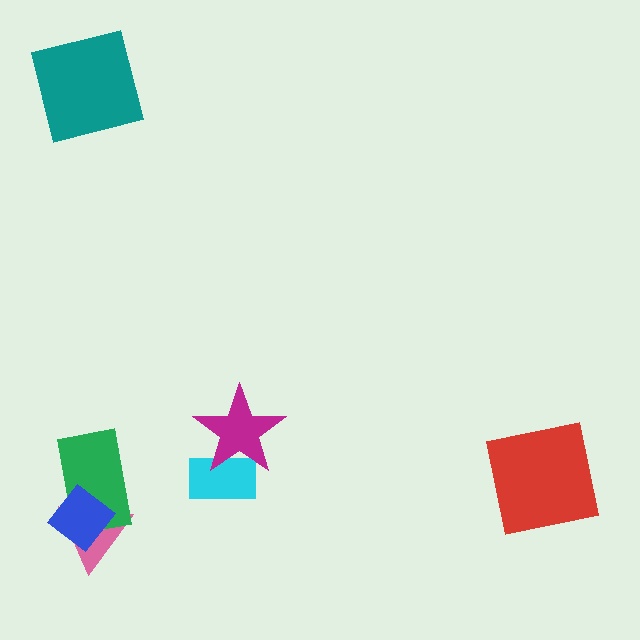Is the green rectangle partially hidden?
Yes, it is partially covered by another shape.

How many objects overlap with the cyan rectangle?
1 object overlaps with the cyan rectangle.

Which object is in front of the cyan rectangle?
The magenta star is in front of the cyan rectangle.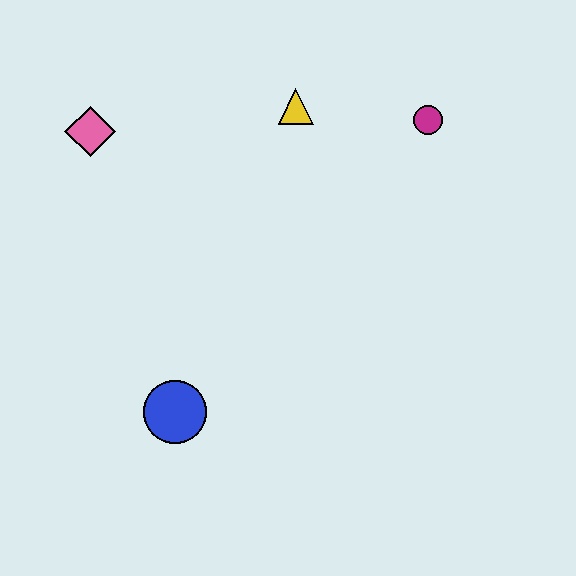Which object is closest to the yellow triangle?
The magenta circle is closest to the yellow triangle.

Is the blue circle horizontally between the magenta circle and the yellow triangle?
No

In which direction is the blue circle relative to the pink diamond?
The blue circle is below the pink diamond.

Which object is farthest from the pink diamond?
The magenta circle is farthest from the pink diamond.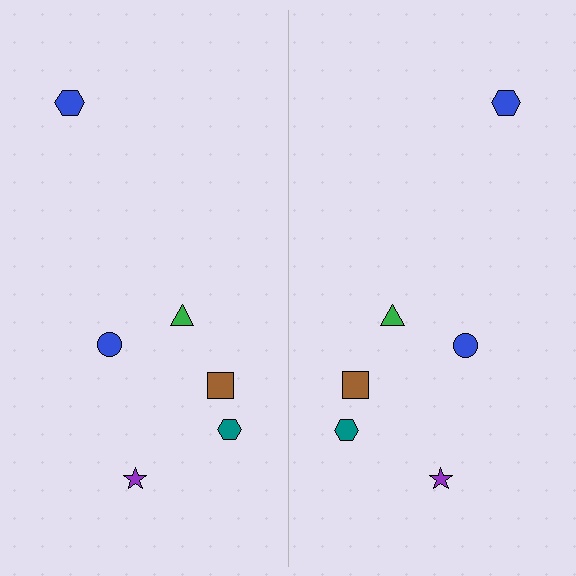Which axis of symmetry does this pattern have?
The pattern has a vertical axis of symmetry running through the center of the image.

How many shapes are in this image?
There are 12 shapes in this image.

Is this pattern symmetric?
Yes, this pattern has bilateral (reflection) symmetry.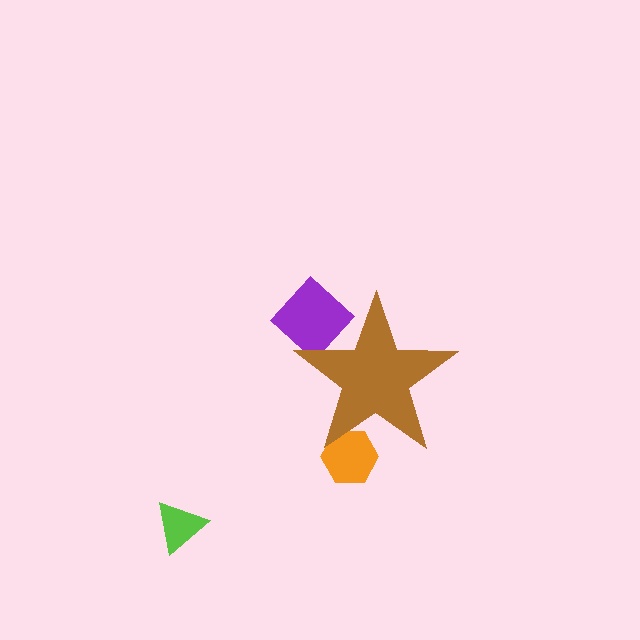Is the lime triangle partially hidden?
No, the lime triangle is fully visible.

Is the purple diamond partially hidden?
Yes, the purple diamond is partially hidden behind the brown star.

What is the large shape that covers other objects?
A brown star.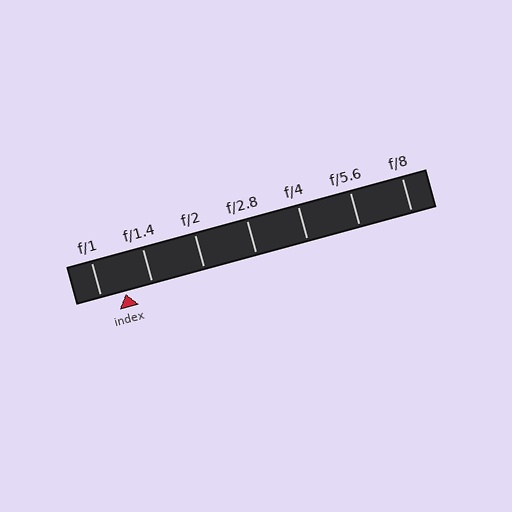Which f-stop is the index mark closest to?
The index mark is closest to f/1.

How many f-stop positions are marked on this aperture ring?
There are 7 f-stop positions marked.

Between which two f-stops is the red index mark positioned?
The index mark is between f/1 and f/1.4.